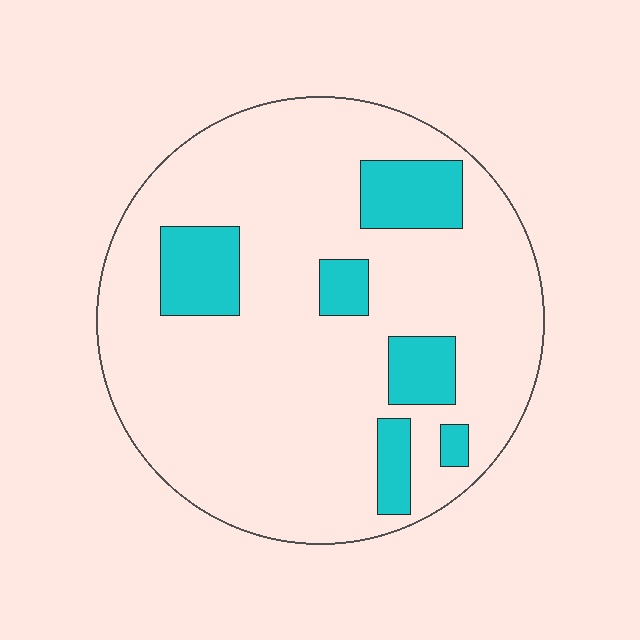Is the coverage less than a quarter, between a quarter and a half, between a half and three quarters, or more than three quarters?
Less than a quarter.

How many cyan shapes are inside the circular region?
6.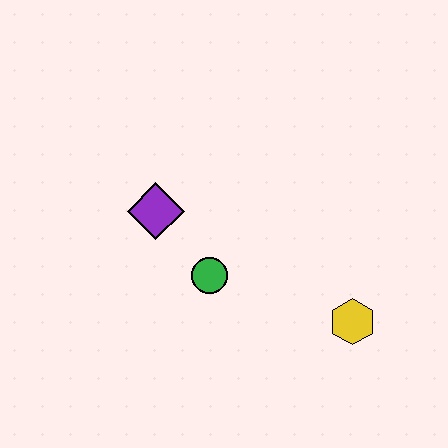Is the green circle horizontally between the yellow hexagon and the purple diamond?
Yes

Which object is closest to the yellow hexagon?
The green circle is closest to the yellow hexagon.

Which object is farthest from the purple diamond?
The yellow hexagon is farthest from the purple diamond.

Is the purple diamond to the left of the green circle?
Yes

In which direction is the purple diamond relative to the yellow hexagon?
The purple diamond is to the left of the yellow hexagon.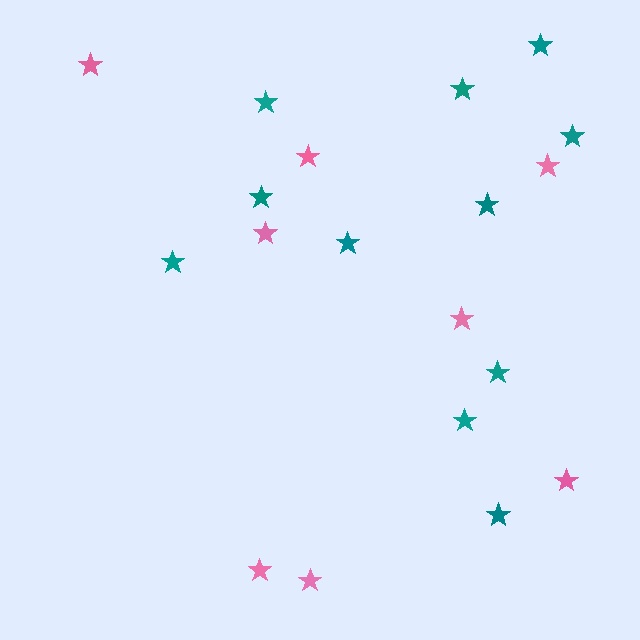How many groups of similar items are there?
There are 2 groups: one group of teal stars (11) and one group of pink stars (8).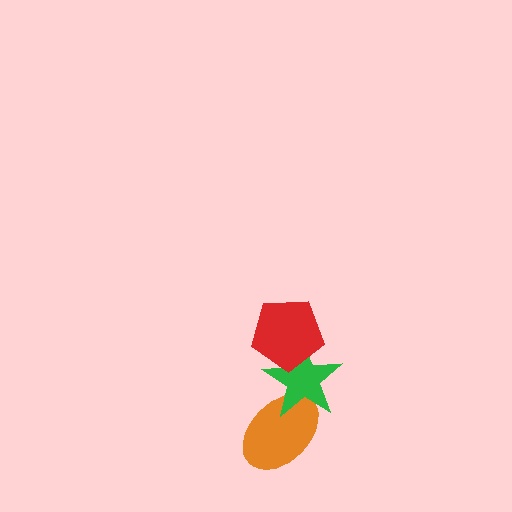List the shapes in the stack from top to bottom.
From top to bottom: the red pentagon, the green star, the orange ellipse.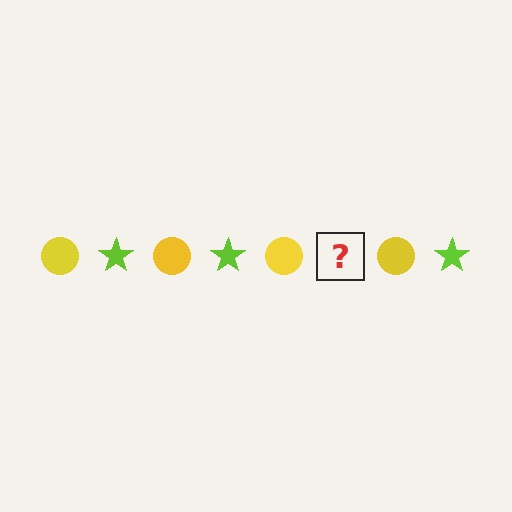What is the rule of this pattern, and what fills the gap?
The rule is that the pattern alternates between yellow circle and lime star. The gap should be filled with a lime star.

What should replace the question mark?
The question mark should be replaced with a lime star.